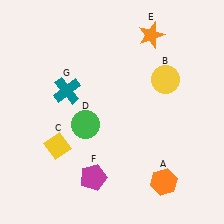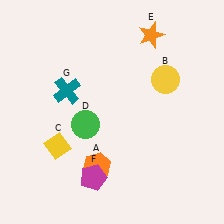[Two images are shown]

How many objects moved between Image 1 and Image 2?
1 object moved between the two images.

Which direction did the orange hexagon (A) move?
The orange hexagon (A) moved left.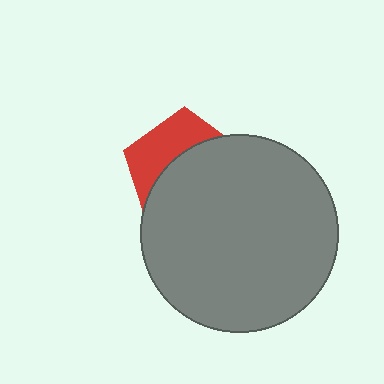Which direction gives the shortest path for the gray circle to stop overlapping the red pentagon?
Moving down gives the shortest separation.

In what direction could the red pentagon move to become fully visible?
The red pentagon could move up. That would shift it out from behind the gray circle entirely.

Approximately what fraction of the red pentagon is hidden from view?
Roughly 62% of the red pentagon is hidden behind the gray circle.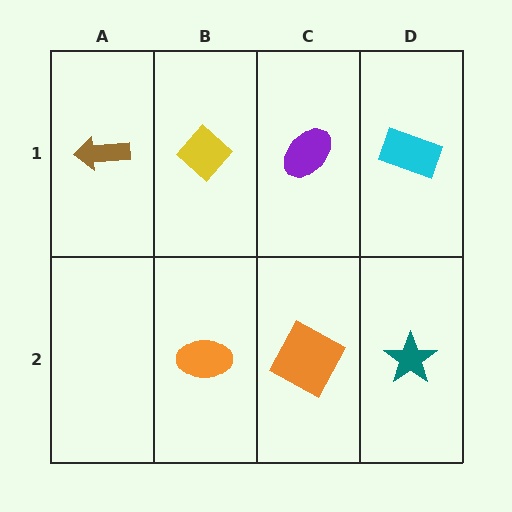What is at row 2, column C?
An orange square.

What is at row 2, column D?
A teal star.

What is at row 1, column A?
A brown arrow.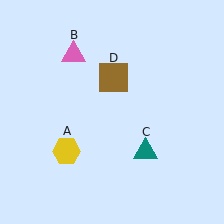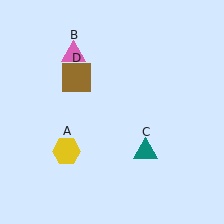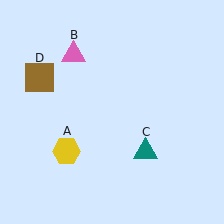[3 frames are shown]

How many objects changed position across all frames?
1 object changed position: brown square (object D).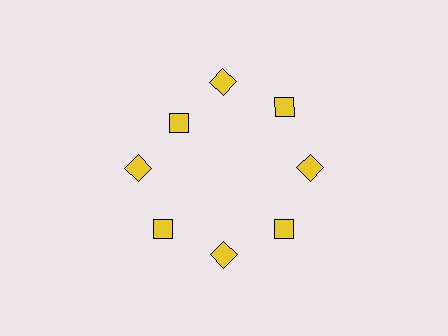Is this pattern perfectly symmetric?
No. The 8 yellow squares are arranged in a ring, but one element near the 10 o'clock position is pulled inward toward the center, breaking the 8-fold rotational symmetry.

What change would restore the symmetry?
The symmetry would be restored by moving it outward, back onto the ring so that all 8 squares sit at equal angles and equal distance from the center.